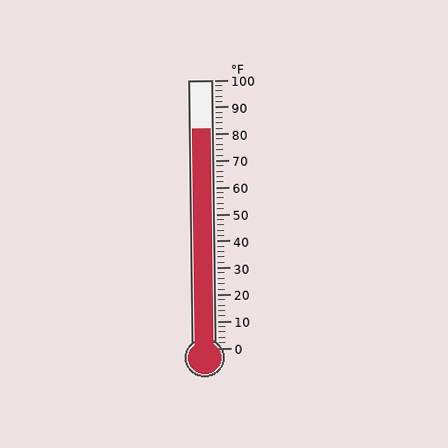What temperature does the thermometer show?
The thermometer shows approximately 82°F.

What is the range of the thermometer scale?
The thermometer scale ranges from 0°F to 100°F.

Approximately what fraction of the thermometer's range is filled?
The thermometer is filled to approximately 80% of its range.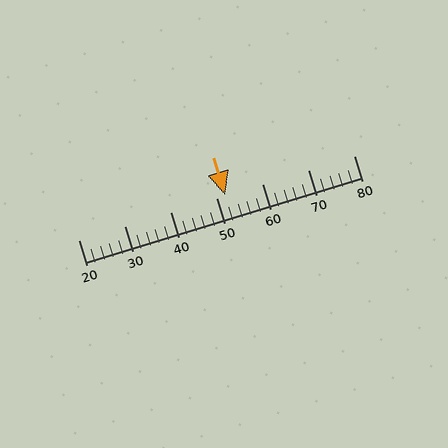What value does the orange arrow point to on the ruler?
The orange arrow points to approximately 52.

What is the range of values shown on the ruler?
The ruler shows values from 20 to 80.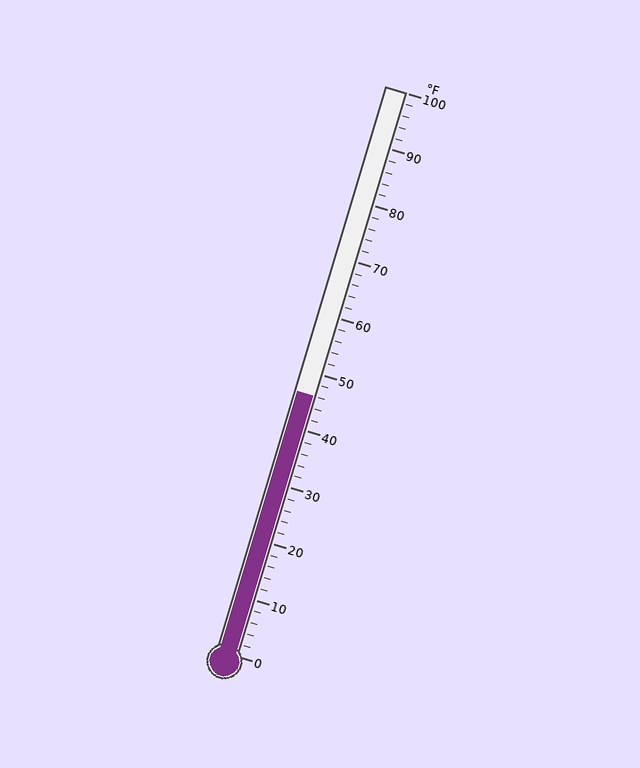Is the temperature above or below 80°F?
The temperature is below 80°F.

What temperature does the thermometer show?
The thermometer shows approximately 46°F.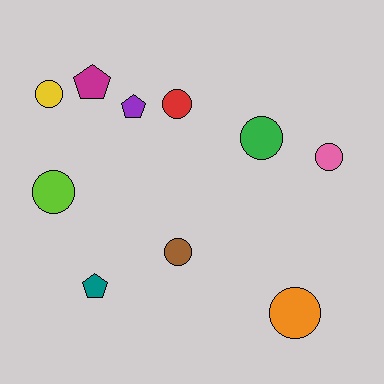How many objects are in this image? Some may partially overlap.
There are 10 objects.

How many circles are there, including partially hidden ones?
There are 7 circles.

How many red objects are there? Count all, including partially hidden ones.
There is 1 red object.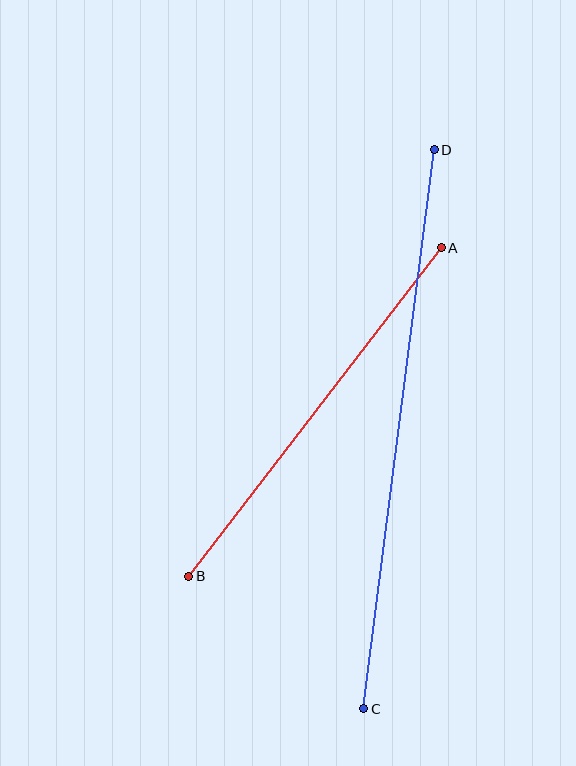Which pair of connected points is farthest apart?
Points C and D are farthest apart.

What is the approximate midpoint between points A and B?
The midpoint is at approximately (315, 412) pixels.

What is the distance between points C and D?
The distance is approximately 563 pixels.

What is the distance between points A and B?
The distance is approximately 415 pixels.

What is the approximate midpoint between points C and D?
The midpoint is at approximately (399, 429) pixels.